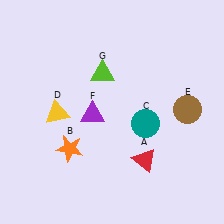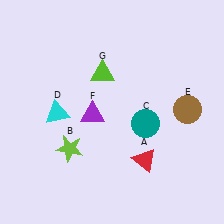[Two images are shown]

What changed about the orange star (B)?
In Image 1, B is orange. In Image 2, it changed to lime.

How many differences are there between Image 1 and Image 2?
There are 2 differences between the two images.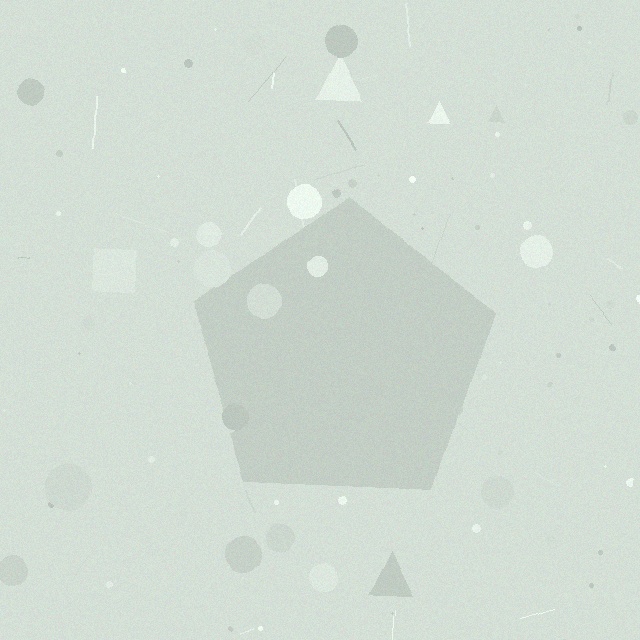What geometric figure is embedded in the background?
A pentagon is embedded in the background.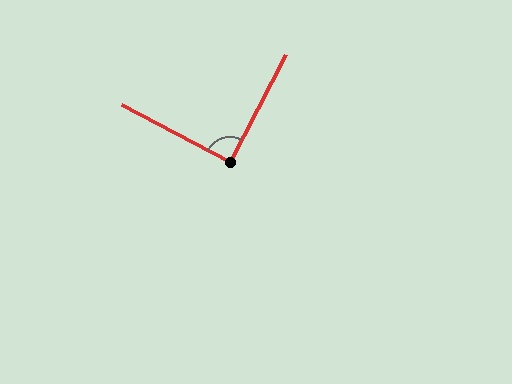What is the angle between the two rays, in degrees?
Approximately 90 degrees.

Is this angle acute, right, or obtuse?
It is approximately a right angle.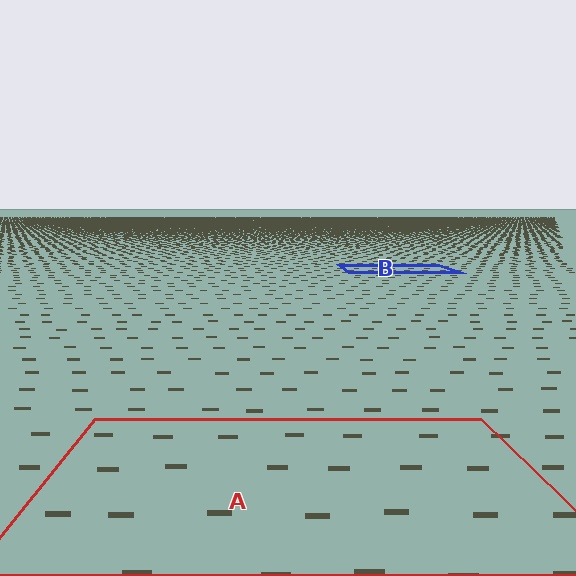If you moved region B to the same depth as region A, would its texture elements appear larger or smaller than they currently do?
They would appear larger. At a closer depth, the same texture elements are projected at a bigger on-screen size.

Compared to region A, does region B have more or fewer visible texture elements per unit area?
Region B has more texture elements per unit area — they are packed more densely because it is farther away.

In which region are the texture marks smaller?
The texture marks are smaller in region B, because it is farther away.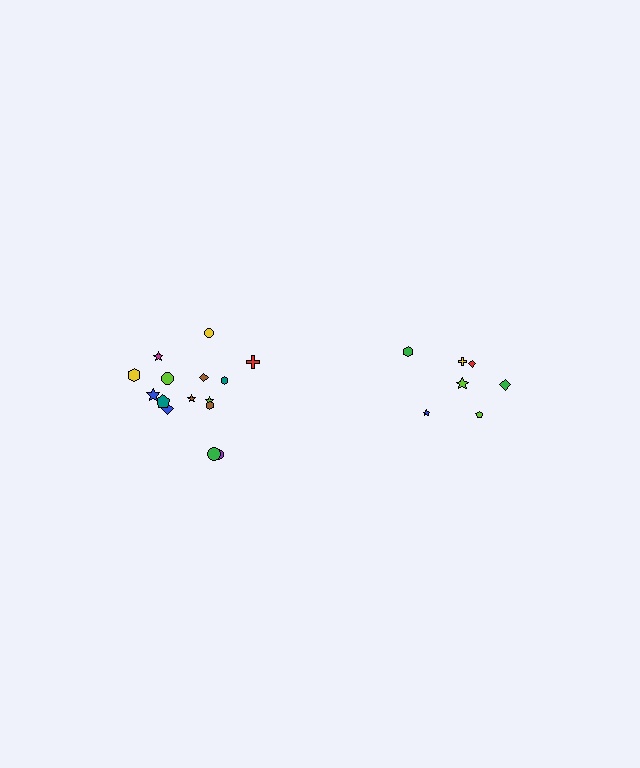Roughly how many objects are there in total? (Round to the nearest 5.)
Roughly 20 objects in total.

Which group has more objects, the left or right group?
The left group.